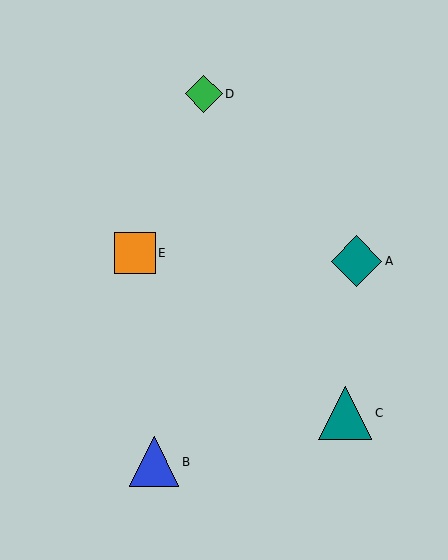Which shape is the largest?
The teal triangle (labeled C) is the largest.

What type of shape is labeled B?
Shape B is a blue triangle.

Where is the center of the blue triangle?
The center of the blue triangle is at (154, 462).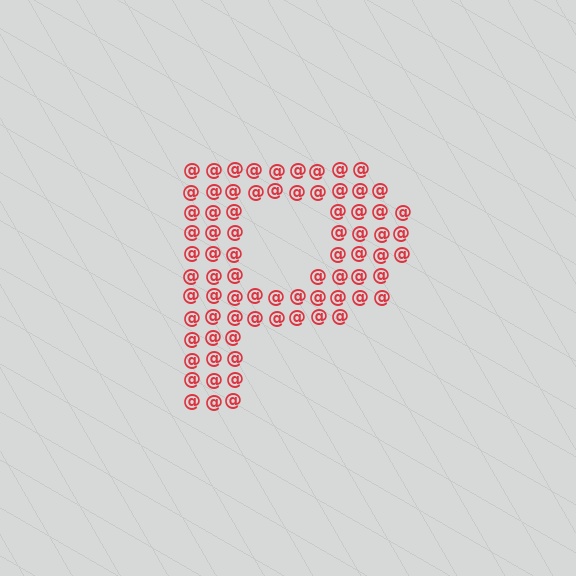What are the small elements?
The small elements are at signs.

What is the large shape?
The large shape is the letter P.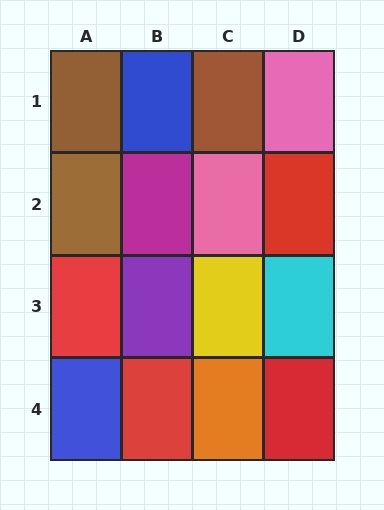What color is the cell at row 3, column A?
Red.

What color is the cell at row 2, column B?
Magenta.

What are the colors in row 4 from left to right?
Blue, red, orange, red.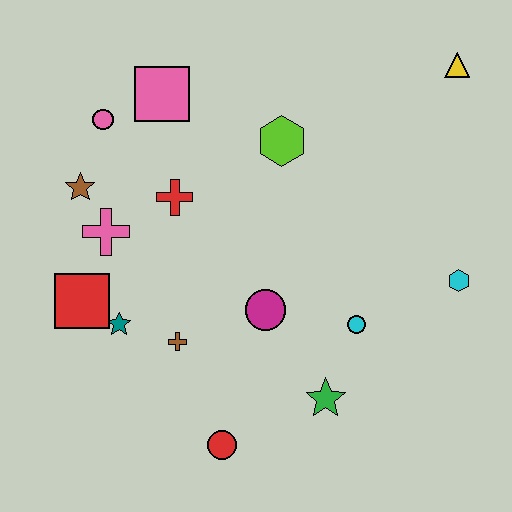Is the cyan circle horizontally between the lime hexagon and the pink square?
No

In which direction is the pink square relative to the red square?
The pink square is above the red square.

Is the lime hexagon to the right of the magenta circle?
Yes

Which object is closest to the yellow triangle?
The lime hexagon is closest to the yellow triangle.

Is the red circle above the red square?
No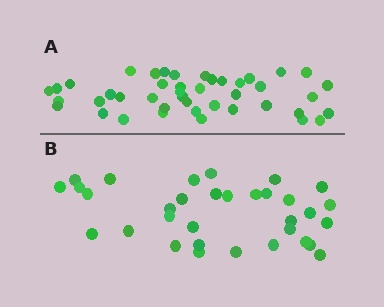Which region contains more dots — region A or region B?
Region A (the top region) has more dots.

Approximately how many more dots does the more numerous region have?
Region A has roughly 10 or so more dots than region B.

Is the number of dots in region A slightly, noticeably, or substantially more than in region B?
Region A has noticeably more, but not dramatically so. The ratio is roughly 1.3 to 1.